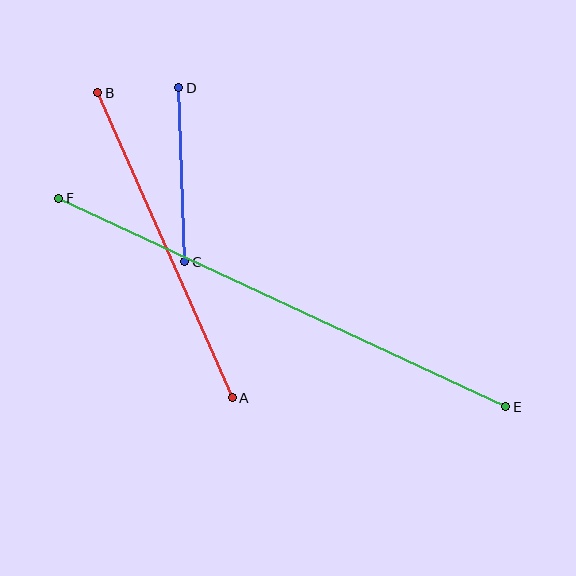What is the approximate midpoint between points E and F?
The midpoint is at approximately (282, 303) pixels.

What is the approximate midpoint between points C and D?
The midpoint is at approximately (182, 175) pixels.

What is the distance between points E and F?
The distance is approximately 493 pixels.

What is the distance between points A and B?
The distance is approximately 333 pixels.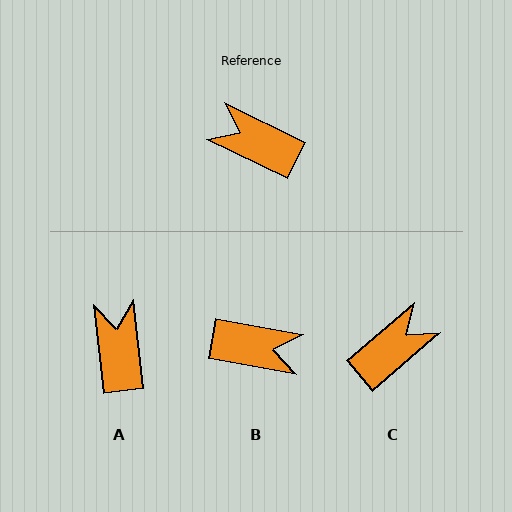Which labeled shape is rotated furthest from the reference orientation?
B, about 164 degrees away.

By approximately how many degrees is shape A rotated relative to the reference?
Approximately 57 degrees clockwise.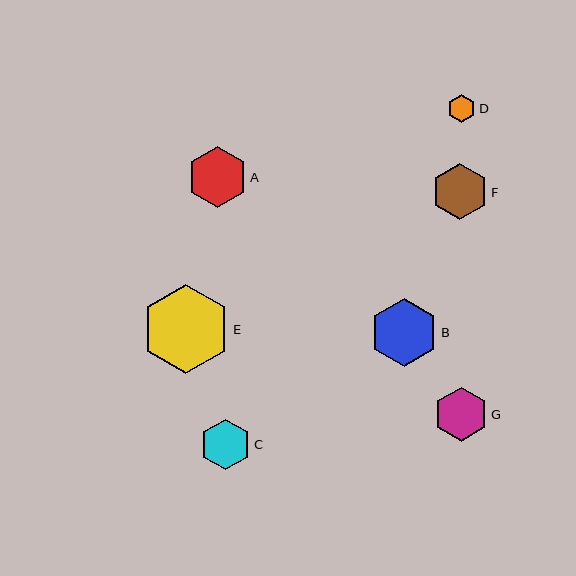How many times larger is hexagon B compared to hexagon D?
Hexagon B is approximately 2.4 times the size of hexagon D.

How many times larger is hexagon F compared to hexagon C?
Hexagon F is approximately 1.1 times the size of hexagon C.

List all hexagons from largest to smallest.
From largest to smallest: E, B, A, F, G, C, D.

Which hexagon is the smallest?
Hexagon D is the smallest with a size of approximately 28 pixels.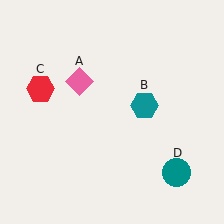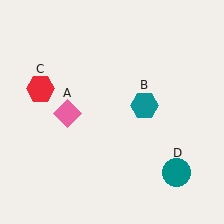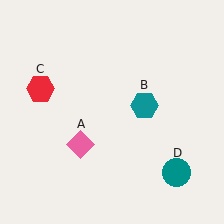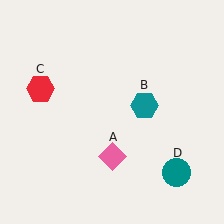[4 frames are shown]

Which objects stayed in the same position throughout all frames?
Teal hexagon (object B) and red hexagon (object C) and teal circle (object D) remained stationary.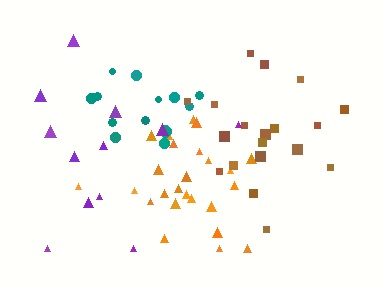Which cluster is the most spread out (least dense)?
Purple.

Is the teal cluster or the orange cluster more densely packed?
Orange.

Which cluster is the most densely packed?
Orange.